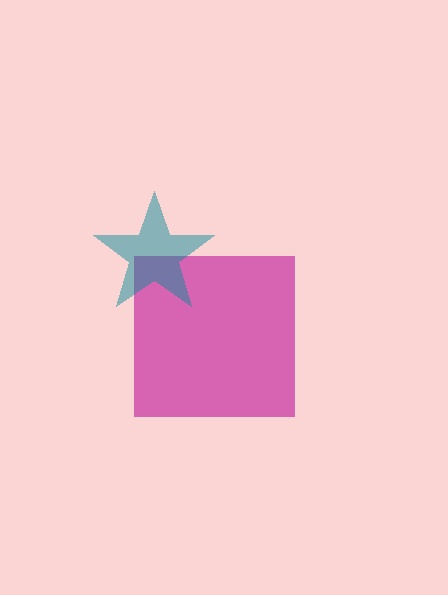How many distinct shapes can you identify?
There are 2 distinct shapes: a magenta square, a teal star.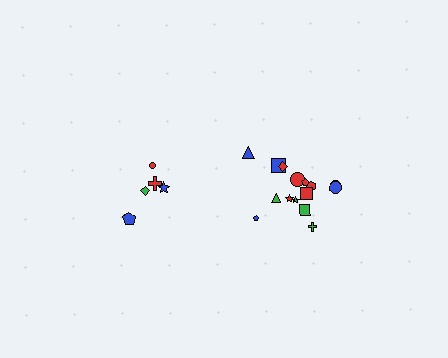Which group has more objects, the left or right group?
The right group.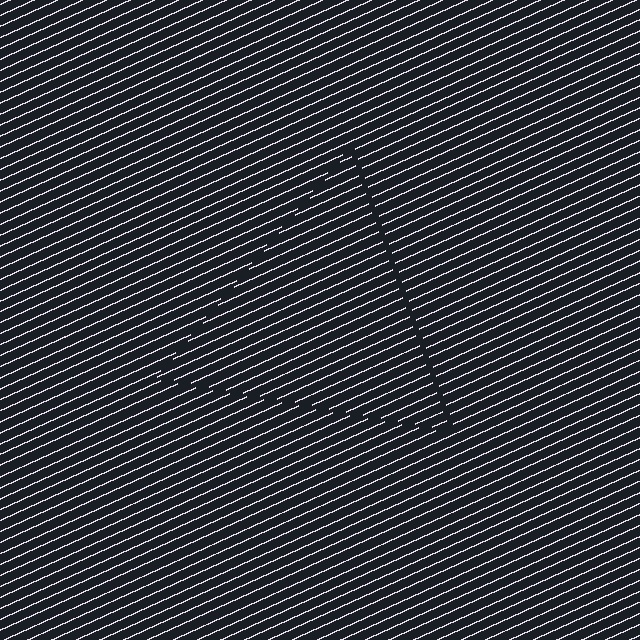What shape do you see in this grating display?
An illusory triangle. The interior of the shape contains the same grating, shifted by half a period — the contour is defined by the phase discontinuity where line-ends from the inner and outer gratings abut.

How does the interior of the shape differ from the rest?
The interior of the shape contains the same grating, shifted by half a period — the contour is defined by the phase discontinuity where line-ends from the inner and outer gratings abut.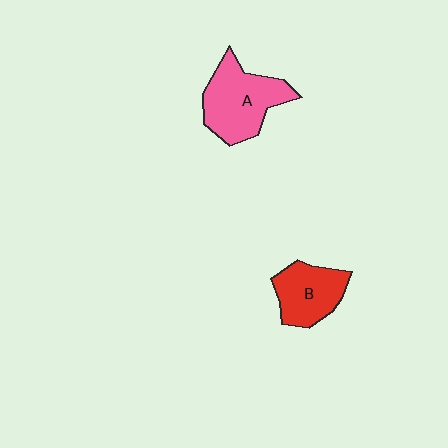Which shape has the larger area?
Shape A (pink).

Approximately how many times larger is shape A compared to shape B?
Approximately 1.4 times.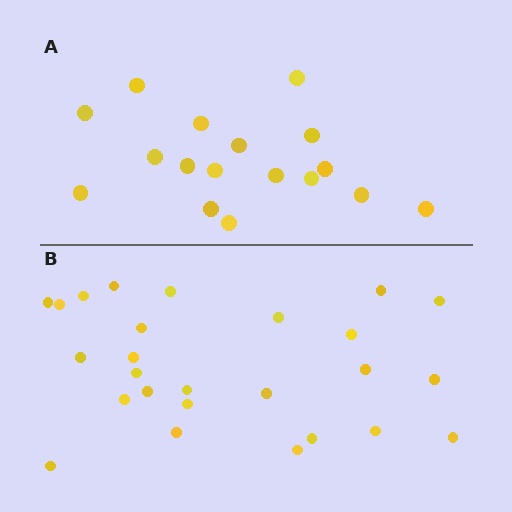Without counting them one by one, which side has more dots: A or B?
Region B (the bottom region) has more dots.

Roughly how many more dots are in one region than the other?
Region B has roughly 8 or so more dots than region A.